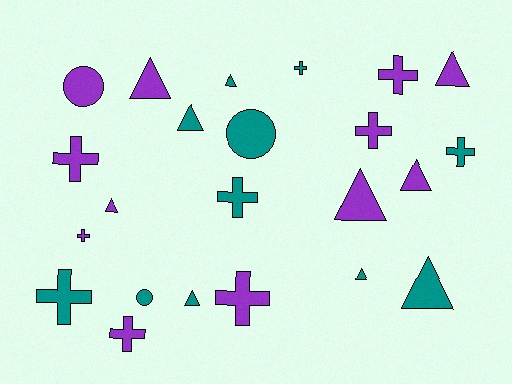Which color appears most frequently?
Purple, with 12 objects.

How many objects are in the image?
There are 23 objects.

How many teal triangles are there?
There are 5 teal triangles.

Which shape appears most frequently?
Triangle, with 10 objects.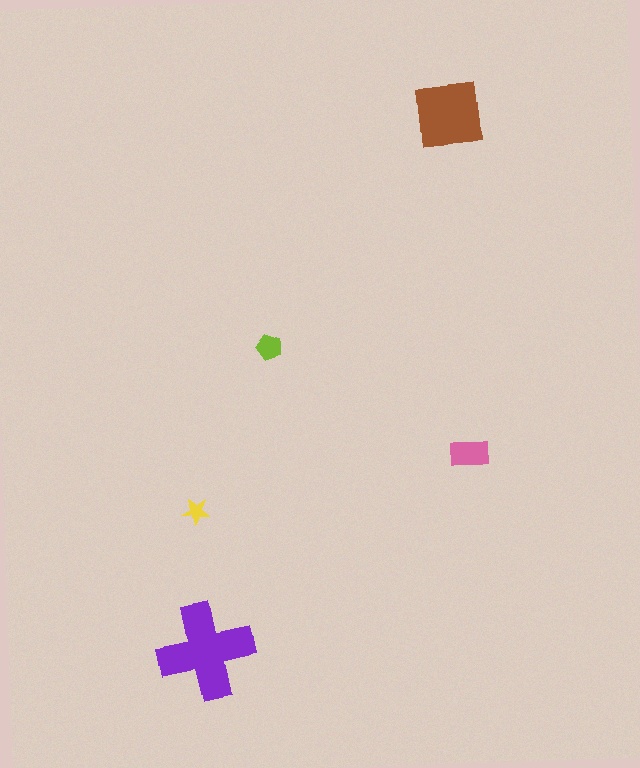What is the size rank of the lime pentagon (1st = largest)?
4th.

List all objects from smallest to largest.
The yellow star, the lime pentagon, the pink rectangle, the brown square, the purple cross.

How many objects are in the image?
There are 5 objects in the image.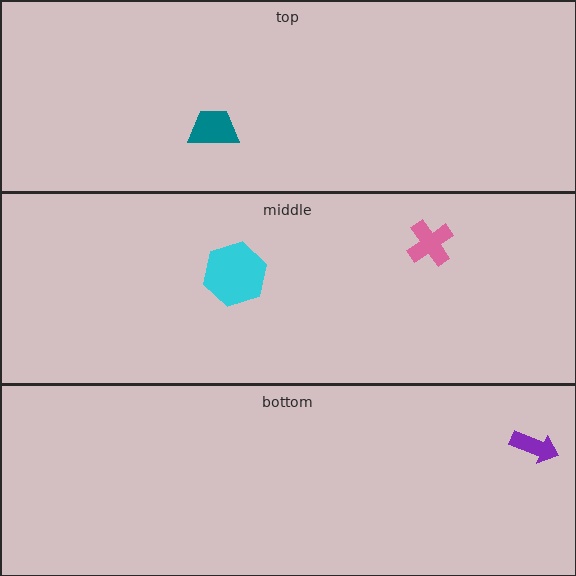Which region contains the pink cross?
The middle region.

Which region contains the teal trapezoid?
The top region.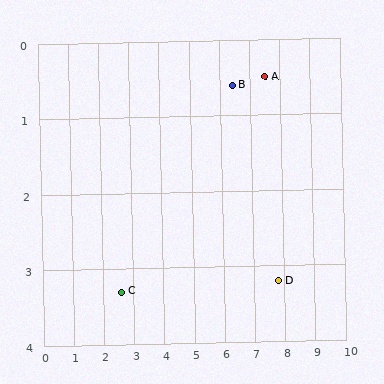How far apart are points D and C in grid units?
Points D and C are about 5.2 grid units apart.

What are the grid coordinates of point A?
Point A is at approximately (7.5, 0.5).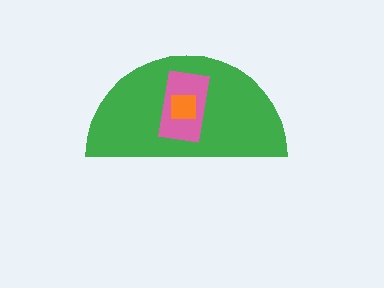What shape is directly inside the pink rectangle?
The orange square.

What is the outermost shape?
The green semicircle.